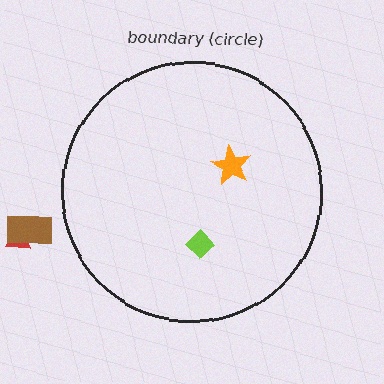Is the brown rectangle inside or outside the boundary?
Outside.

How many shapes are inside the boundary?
2 inside, 2 outside.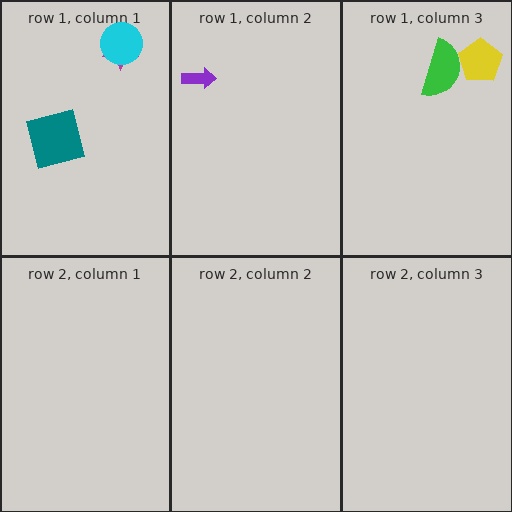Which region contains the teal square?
The row 1, column 1 region.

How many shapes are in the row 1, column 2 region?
1.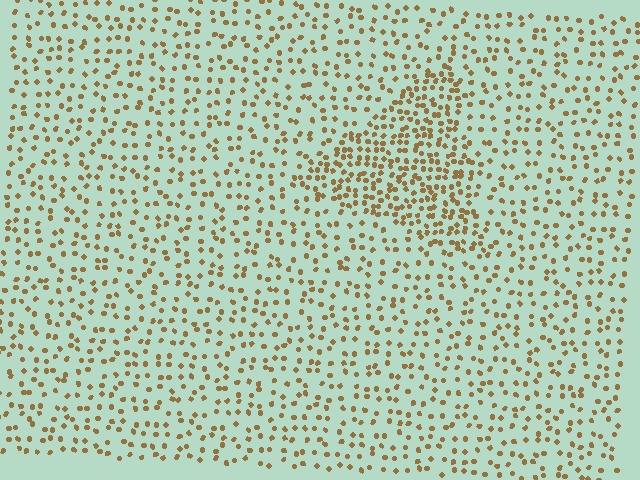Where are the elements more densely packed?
The elements are more densely packed inside the triangle boundary.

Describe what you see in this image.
The image contains small brown elements arranged at two different densities. A triangle-shaped region is visible where the elements are more densely packed than the surrounding area.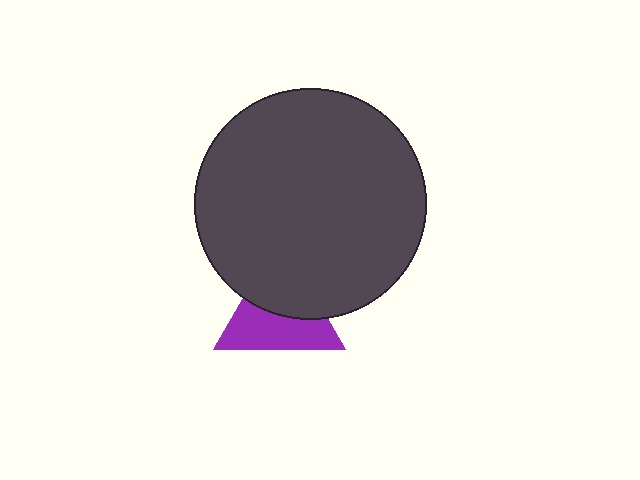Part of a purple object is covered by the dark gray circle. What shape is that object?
It is a triangle.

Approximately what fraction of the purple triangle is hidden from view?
Roughly 47% of the purple triangle is hidden behind the dark gray circle.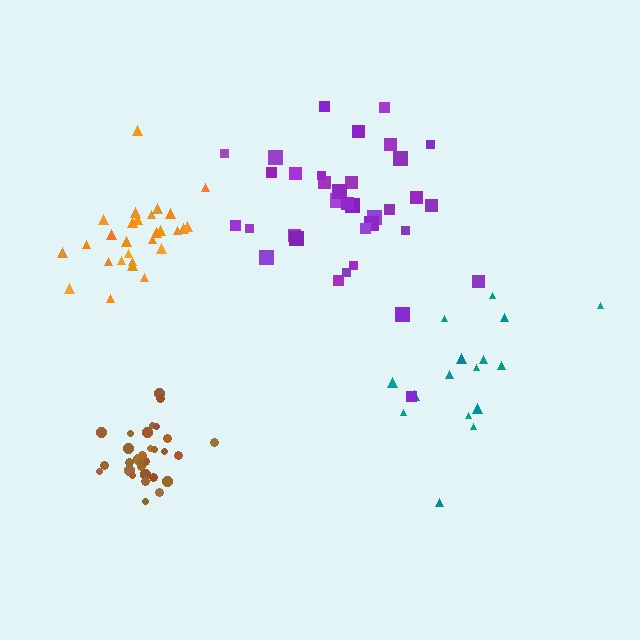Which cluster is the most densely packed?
Brown.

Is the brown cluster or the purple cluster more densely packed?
Brown.